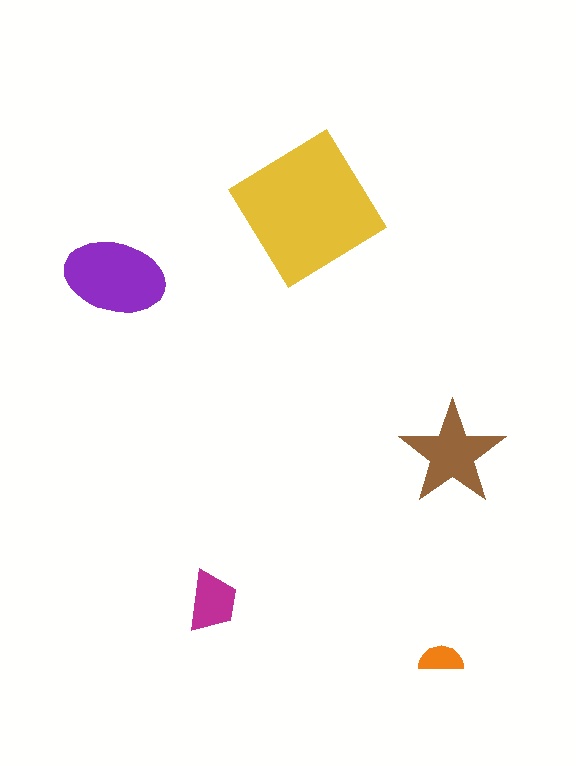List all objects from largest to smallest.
The yellow diamond, the purple ellipse, the brown star, the magenta trapezoid, the orange semicircle.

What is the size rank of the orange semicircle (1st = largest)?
5th.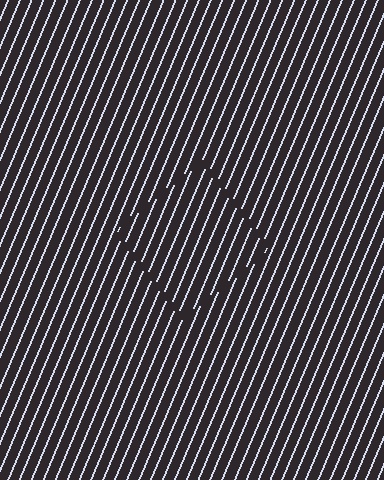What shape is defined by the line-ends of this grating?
An illusory square. The interior of the shape contains the same grating, shifted by half a period — the contour is defined by the phase discontinuity where line-ends from the inner and outer gratings abut.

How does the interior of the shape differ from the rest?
The interior of the shape contains the same grating, shifted by half a period — the contour is defined by the phase discontinuity where line-ends from the inner and outer gratings abut.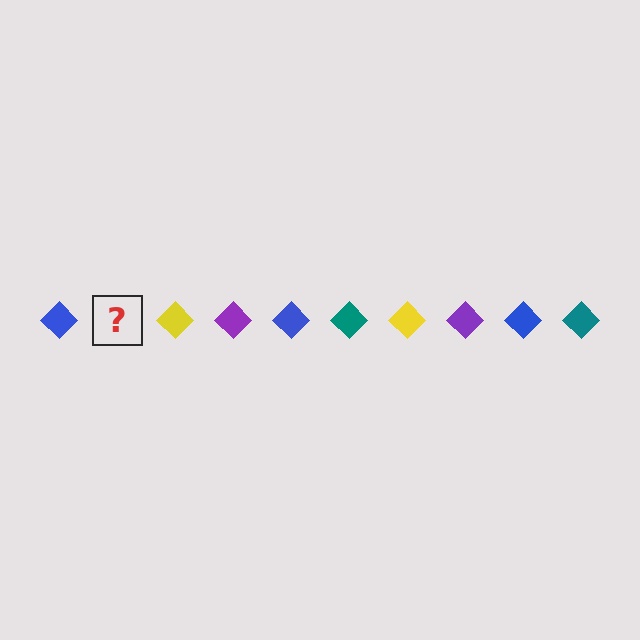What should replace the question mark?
The question mark should be replaced with a teal diamond.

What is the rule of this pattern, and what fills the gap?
The rule is that the pattern cycles through blue, teal, yellow, purple diamonds. The gap should be filled with a teal diamond.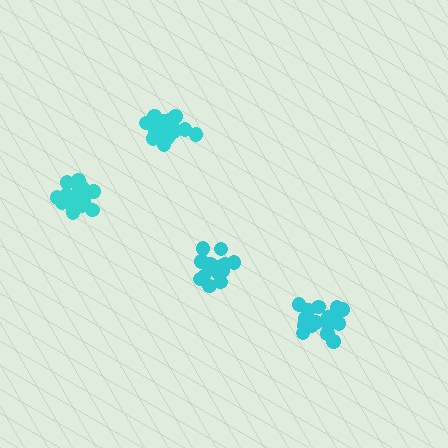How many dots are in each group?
Group 1: 20 dots, Group 2: 14 dots, Group 3: 17 dots, Group 4: 19 dots (70 total).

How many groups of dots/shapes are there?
There are 4 groups.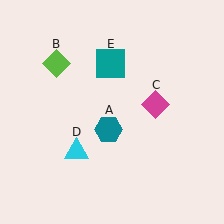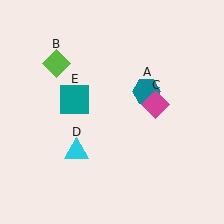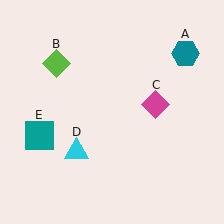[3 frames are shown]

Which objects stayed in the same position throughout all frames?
Lime diamond (object B) and magenta diamond (object C) and cyan triangle (object D) remained stationary.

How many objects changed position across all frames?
2 objects changed position: teal hexagon (object A), teal square (object E).